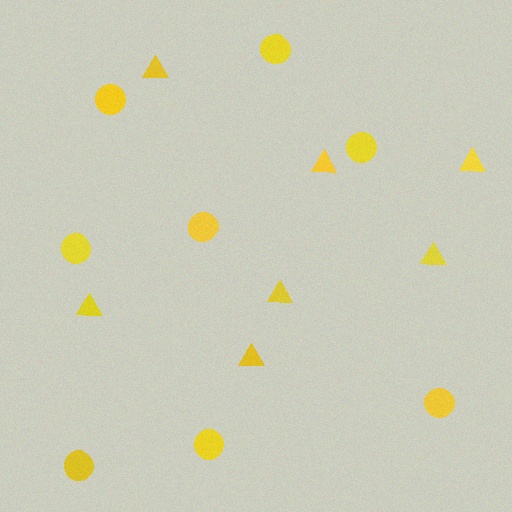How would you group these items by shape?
There are 2 groups: one group of triangles (7) and one group of circles (8).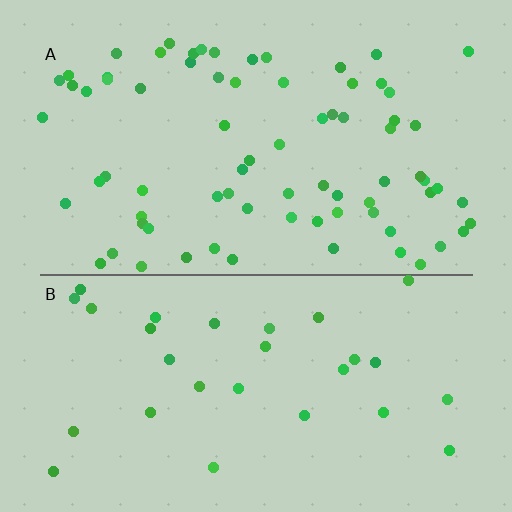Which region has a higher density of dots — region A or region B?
A (the top).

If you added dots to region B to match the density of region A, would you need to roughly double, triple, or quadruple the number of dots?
Approximately triple.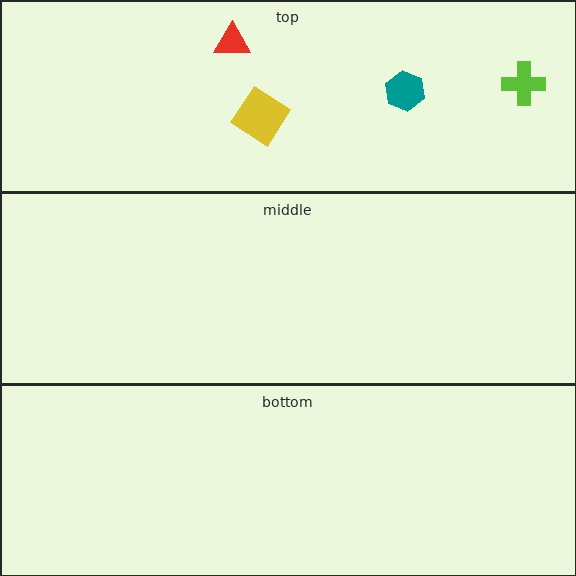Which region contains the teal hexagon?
The top region.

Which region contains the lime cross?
The top region.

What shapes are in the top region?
The yellow diamond, the red triangle, the lime cross, the teal hexagon.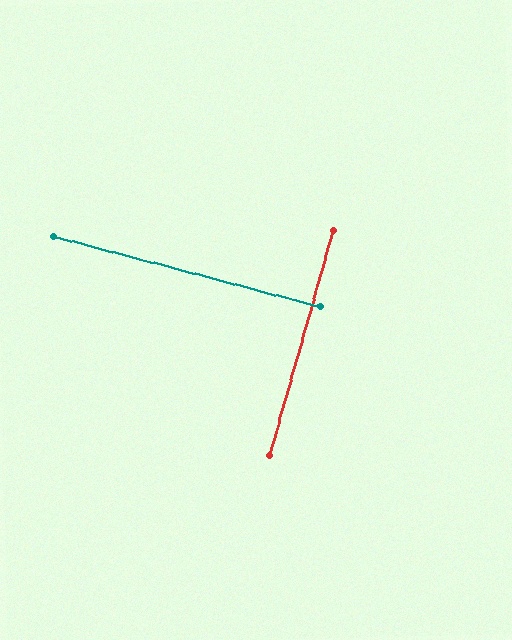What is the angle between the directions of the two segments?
Approximately 89 degrees.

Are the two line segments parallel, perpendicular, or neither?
Perpendicular — they meet at approximately 89°.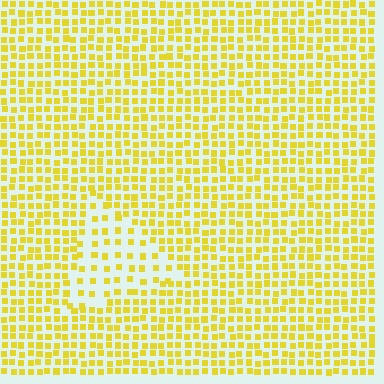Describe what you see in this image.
The image contains small yellow elements arranged at two different densities. A triangle-shaped region is visible where the elements are less densely packed than the surrounding area.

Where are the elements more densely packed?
The elements are more densely packed outside the triangle boundary.